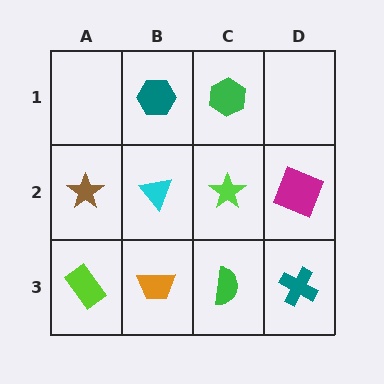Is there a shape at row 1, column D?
No, that cell is empty.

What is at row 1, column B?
A teal hexagon.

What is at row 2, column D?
A magenta square.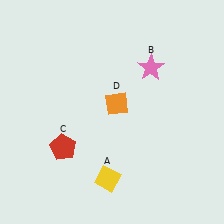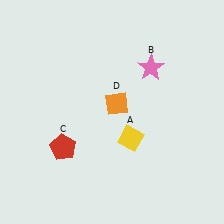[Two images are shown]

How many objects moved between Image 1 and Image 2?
1 object moved between the two images.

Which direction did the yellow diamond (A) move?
The yellow diamond (A) moved up.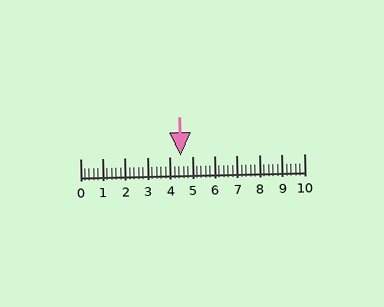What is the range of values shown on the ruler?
The ruler shows values from 0 to 10.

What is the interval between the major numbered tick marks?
The major tick marks are spaced 1 units apart.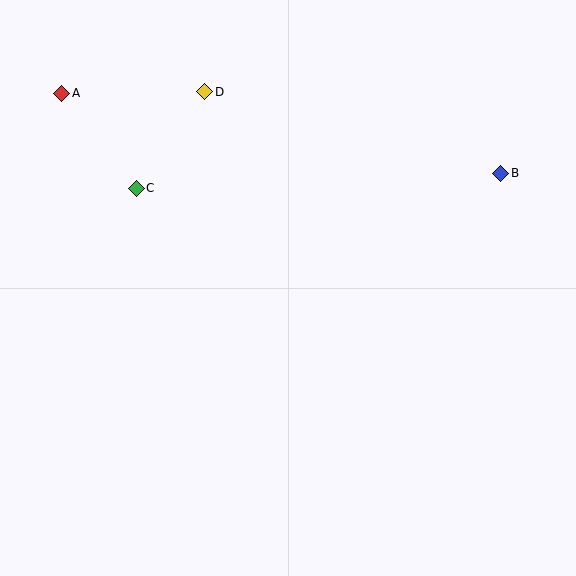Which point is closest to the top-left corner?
Point A is closest to the top-left corner.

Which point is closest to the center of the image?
Point C at (136, 188) is closest to the center.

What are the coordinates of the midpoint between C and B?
The midpoint between C and B is at (318, 181).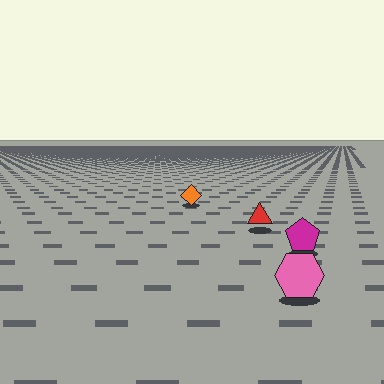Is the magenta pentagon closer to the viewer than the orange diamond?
Yes. The magenta pentagon is closer — you can tell from the texture gradient: the ground texture is coarser near it.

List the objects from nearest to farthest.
From nearest to farthest: the pink hexagon, the magenta pentagon, the red triangle, the orange diamond.